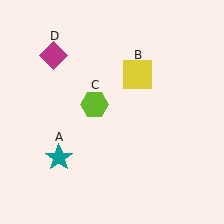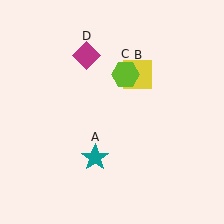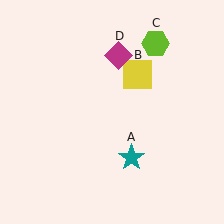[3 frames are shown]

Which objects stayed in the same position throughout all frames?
Yellow square (object B) remained stationary.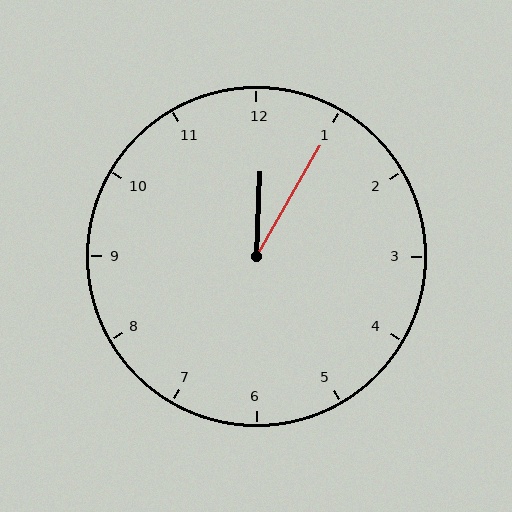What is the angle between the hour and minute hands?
Approximately 28 degrees.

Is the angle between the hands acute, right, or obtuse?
It is acute.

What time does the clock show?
12:05.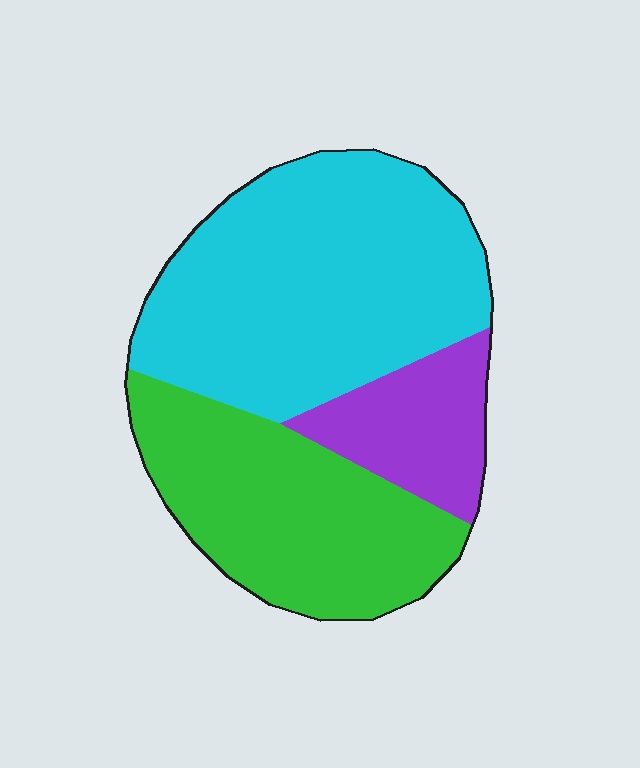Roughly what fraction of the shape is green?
Green covers around 35% of the shape.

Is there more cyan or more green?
Cyan.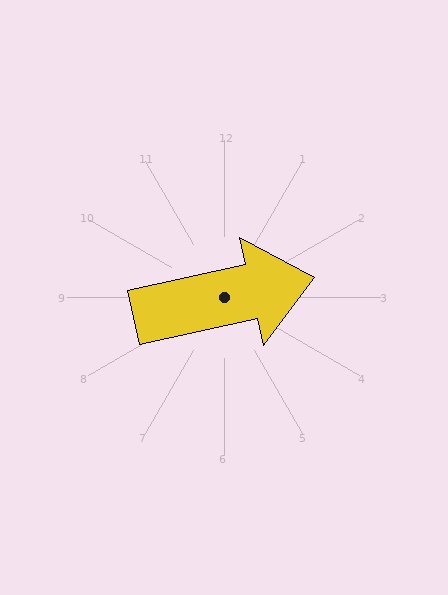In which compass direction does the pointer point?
East.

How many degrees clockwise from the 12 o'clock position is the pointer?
Approximately 77 degrees.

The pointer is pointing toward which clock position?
Roughly 3 o'clock.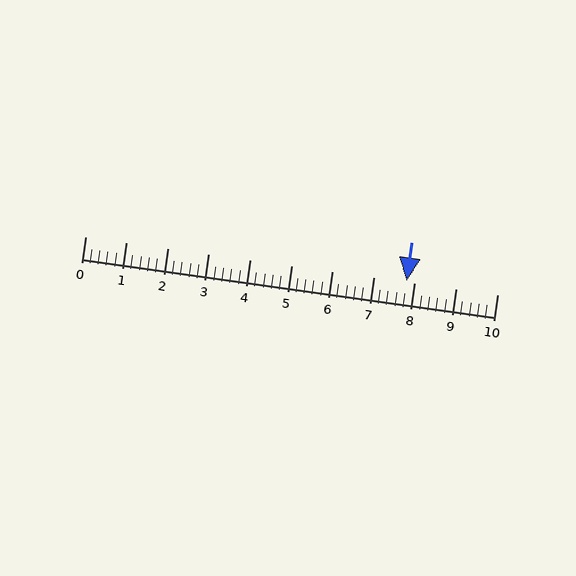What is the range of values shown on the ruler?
The ruler shows values from 0 to 10.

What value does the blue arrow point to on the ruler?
The blue arrow points to approximately 7.8.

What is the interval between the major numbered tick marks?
The major tick marks are spaced 1 units apart.